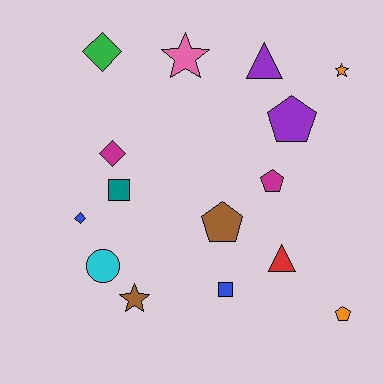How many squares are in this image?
There are 2 squares.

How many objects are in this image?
There are 15 objects.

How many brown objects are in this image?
There are 2 brown objects.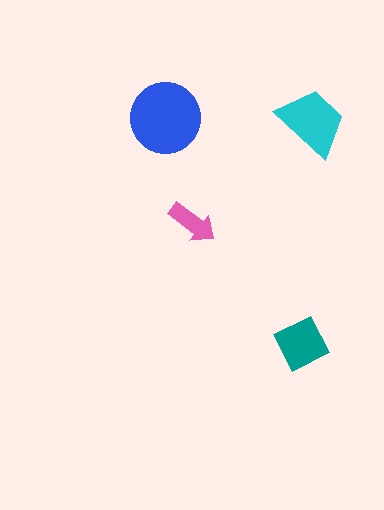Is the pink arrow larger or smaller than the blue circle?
Smaller.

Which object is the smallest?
The pink arrow.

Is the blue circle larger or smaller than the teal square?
Larger.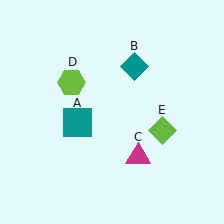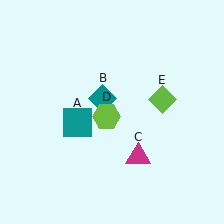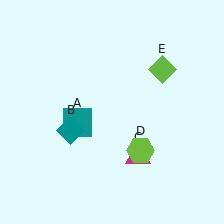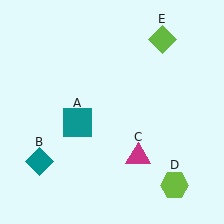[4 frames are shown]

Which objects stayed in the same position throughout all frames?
Teal square (object A) and magenta triangle (object C) remained stationary.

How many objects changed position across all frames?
3 objects changed position: teal diamond (object B), lime hexagon (object D), lime diamond (object E).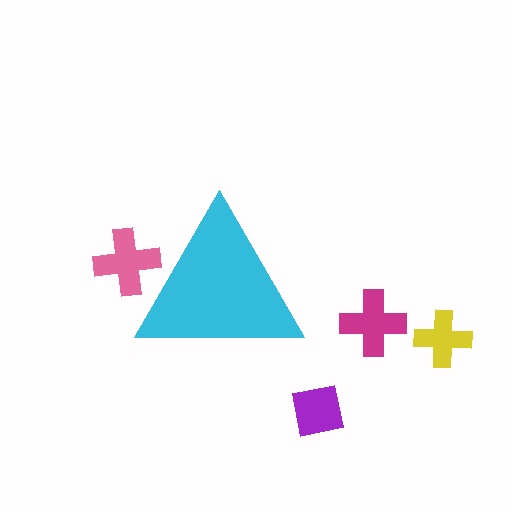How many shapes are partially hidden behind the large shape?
1 shape is partially hidden.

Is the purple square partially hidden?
No, the purple square is fully visible.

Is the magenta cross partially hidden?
No, the magenta cross is fully visible.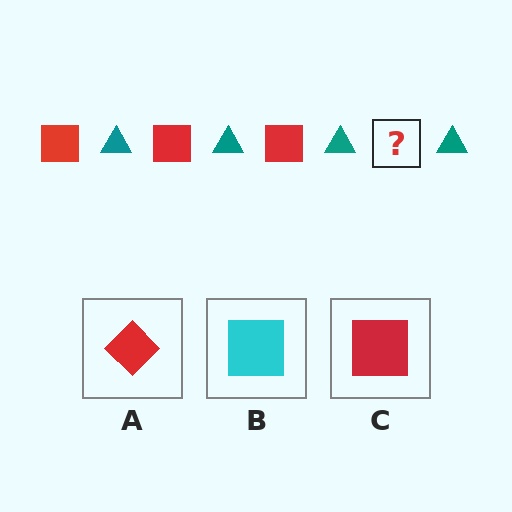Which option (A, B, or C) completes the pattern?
C.